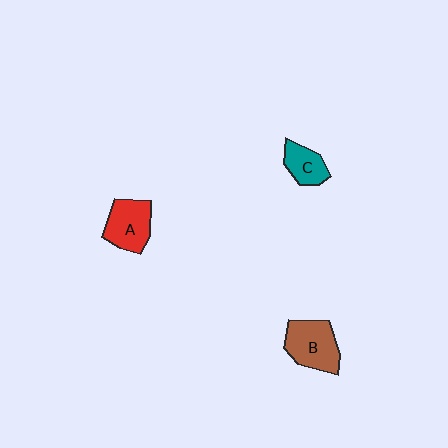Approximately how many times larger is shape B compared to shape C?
Approximately 1.7 times.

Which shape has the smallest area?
Shape C (teal).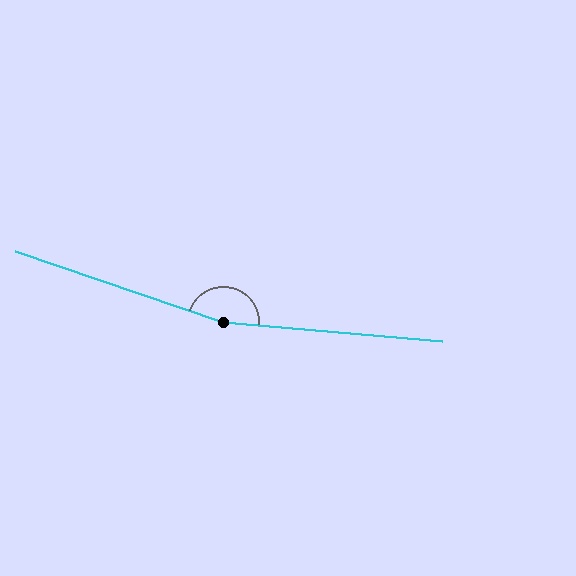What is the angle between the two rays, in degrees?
Approximately 166 degrees.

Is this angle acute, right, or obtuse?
It is obtuse.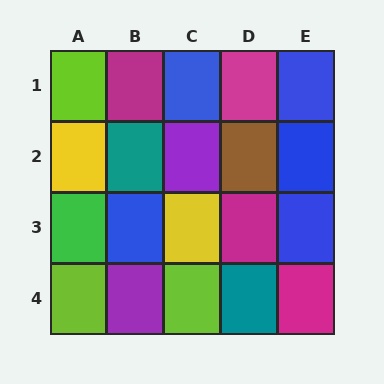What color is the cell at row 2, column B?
Teal.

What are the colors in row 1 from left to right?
Lime, magenta, blue, magenta, blue.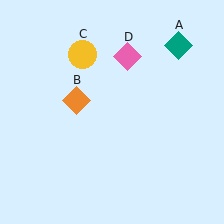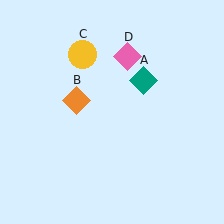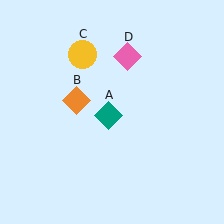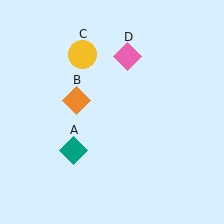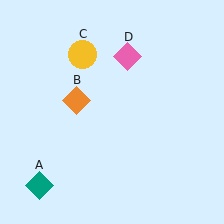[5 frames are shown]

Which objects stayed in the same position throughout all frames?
Orange diamond (object B) and yellow circle (object C) and pink diamond (object D) remained stationary.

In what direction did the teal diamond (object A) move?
The teal diamond (object A) moved down and to the left.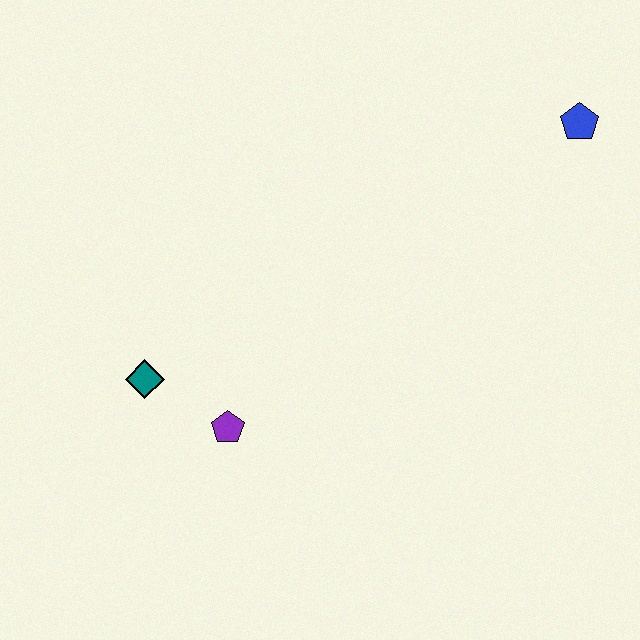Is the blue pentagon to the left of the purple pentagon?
No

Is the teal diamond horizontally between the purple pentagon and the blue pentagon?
No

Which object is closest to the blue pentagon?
The purple pentagon is closest to the blue pentagon.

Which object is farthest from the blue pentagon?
The teal diamond is farthest from the blue pentagon.